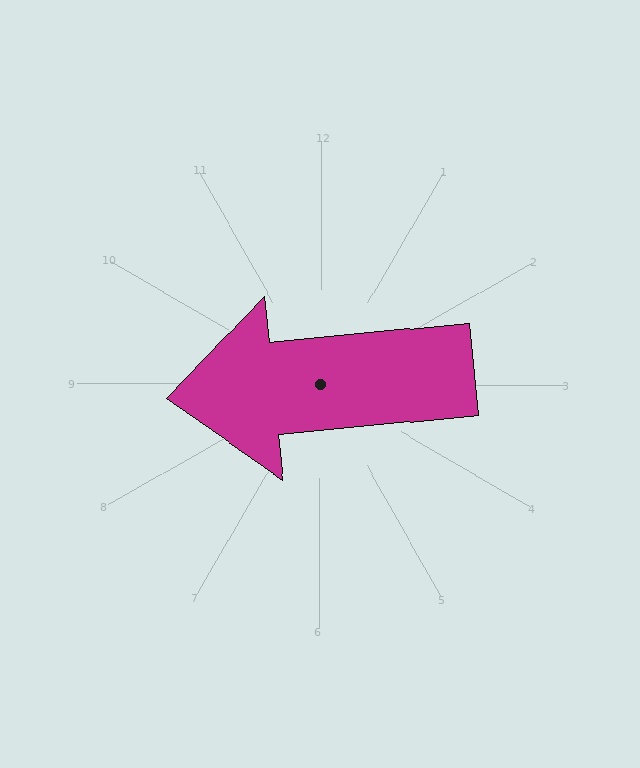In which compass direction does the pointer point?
West.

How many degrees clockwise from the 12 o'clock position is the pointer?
Approximately 264 degrees.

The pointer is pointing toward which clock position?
Roughly 9 o'clock.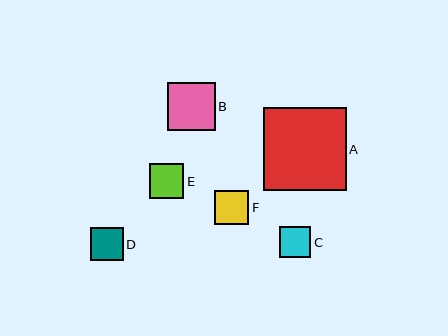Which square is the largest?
Square A is the largest with a size of approximately 83 pixels.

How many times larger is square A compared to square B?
Square A is approximately 1.7 times the size of square B.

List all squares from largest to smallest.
From largest to smallest: A, B, E, F, D, C.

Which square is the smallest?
Square C is the smallest with a size of approximately 31 pixels.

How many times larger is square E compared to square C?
Square E is approximately 1.1 times the size of square C.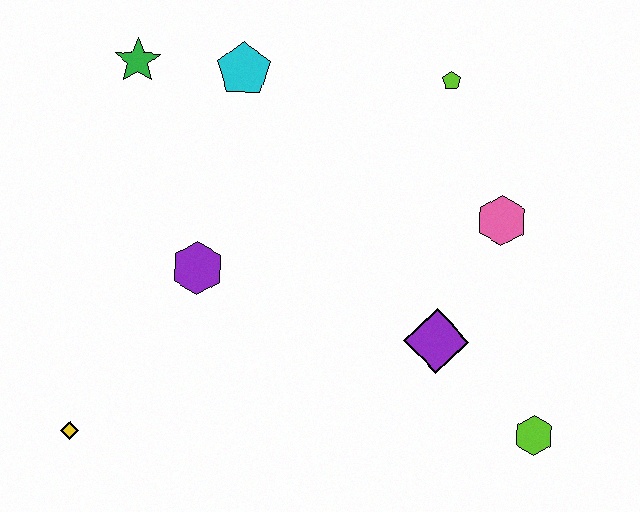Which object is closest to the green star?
The cyan pentagon is closest to the green star.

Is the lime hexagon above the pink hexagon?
No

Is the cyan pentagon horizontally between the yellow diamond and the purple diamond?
Yes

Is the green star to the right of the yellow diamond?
Yes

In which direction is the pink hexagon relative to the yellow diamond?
The pink hexagon is to the right of the yellow diamond.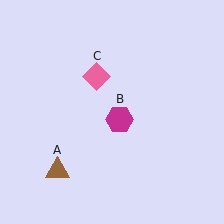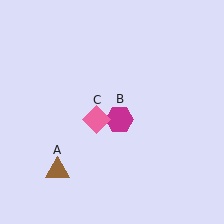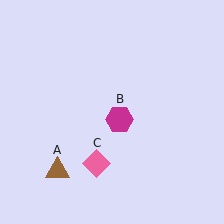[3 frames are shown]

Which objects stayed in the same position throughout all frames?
Brown triangle (object A) and magenta hexagon (object B) remained stationary.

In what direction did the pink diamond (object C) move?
The pink diamond (object C) moved down.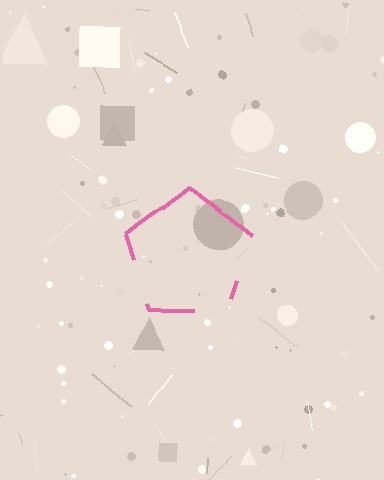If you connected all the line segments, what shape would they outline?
They would outline a pentagon.